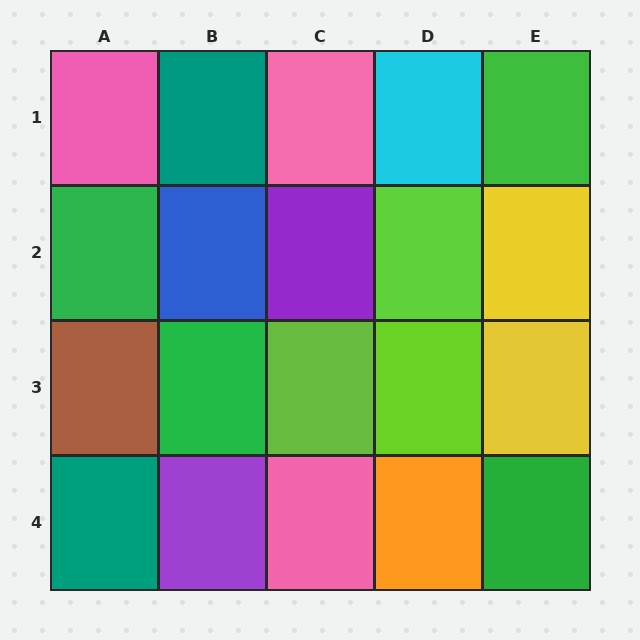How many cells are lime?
3 cells are lime.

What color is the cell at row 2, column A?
Green.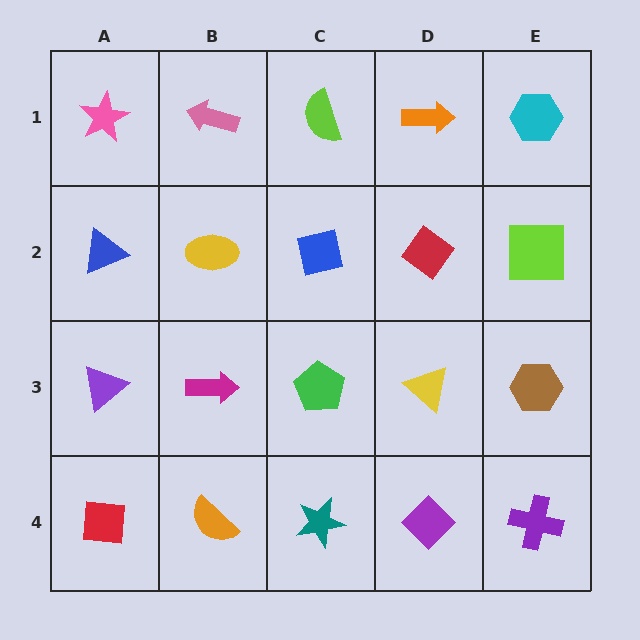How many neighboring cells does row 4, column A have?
2.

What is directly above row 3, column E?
A lime square.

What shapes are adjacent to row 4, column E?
A brown hexagon (row 3, column E), a purple diamond (row 4, column D).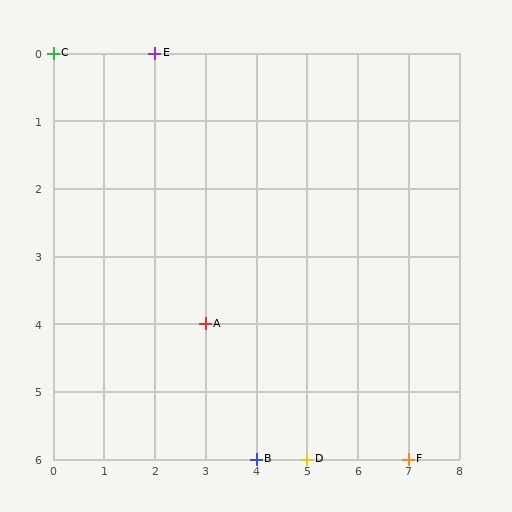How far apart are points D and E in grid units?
Points D and E are 3 columns and 6 rows apart (about 6.7 grid units diagonally).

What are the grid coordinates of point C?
Point C is at grid coordinates (0, 0).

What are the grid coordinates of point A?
Point A is at grid coordinates (3, 4).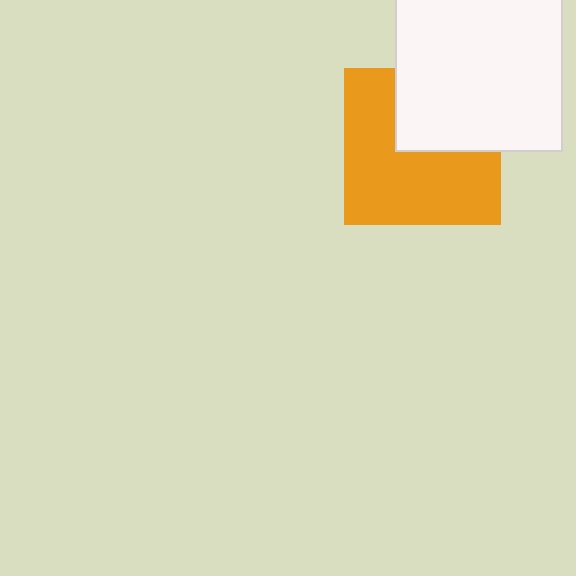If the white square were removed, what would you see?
You would see the complete orange square.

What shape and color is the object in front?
The object in front is a white square.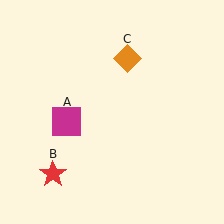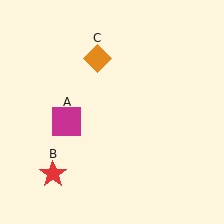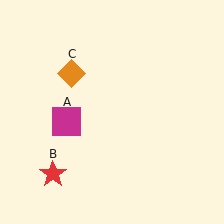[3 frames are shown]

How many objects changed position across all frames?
1 object changed position: orange diamond (object C).